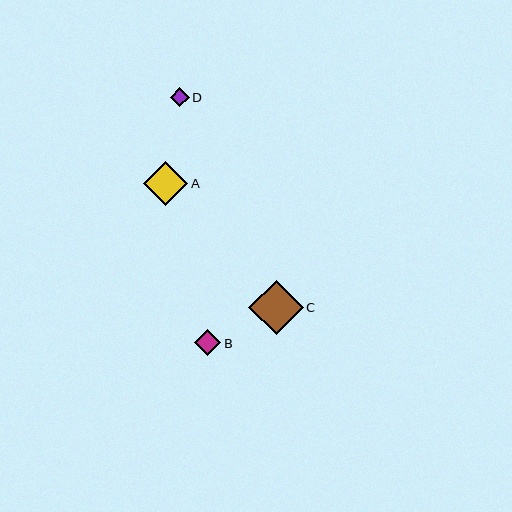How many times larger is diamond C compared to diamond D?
Diamond C is approximately 2.9 times the size of diamond D.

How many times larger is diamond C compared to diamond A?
Diamond C is approximately 1.2 times the size of diamond A.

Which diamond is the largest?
Diamond C is the largest with a size of approximately 54 pixels.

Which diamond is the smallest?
Diamond D is the smallest with a size of approximately 19 pixels.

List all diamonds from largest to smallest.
From largest to smallest: C, A, B, D.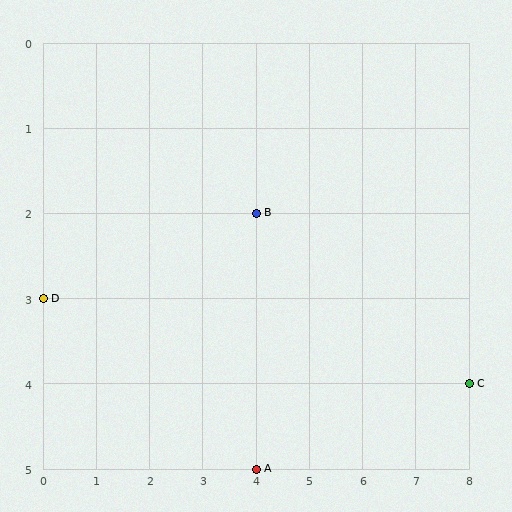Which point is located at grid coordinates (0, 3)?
Point D is at (0, 3).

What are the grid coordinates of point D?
Point D is at grid coordinates (0, 3).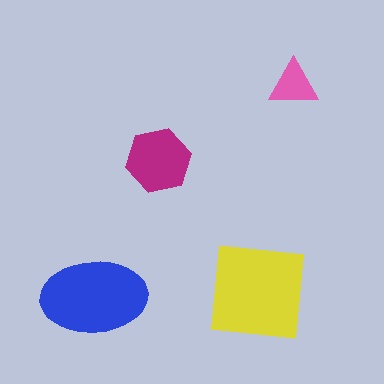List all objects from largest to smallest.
The yellow square, the blue ellipse, the magenta hexagon, the pink triangle.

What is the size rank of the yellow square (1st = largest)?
1st.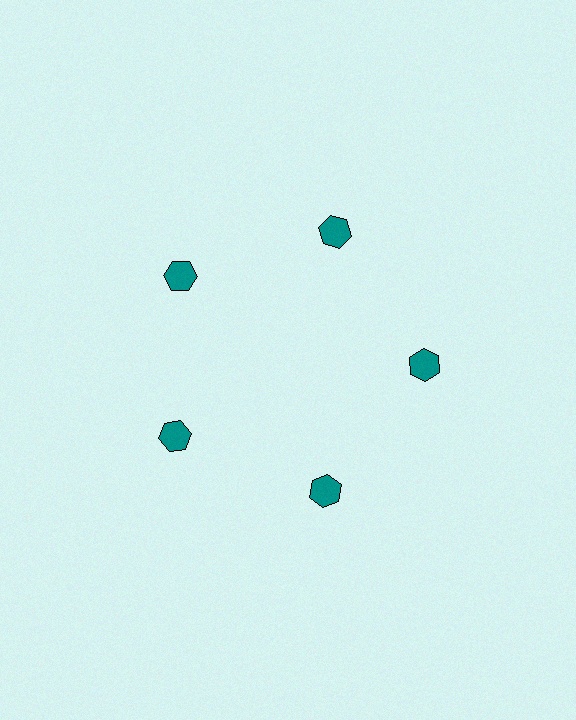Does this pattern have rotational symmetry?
Yes, this pattern has 5-fold rotational symmetry. It looks the same after rotating 72 degrees around the center.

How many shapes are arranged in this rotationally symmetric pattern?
There are 5 shapes, arranged in 5 groups of 1.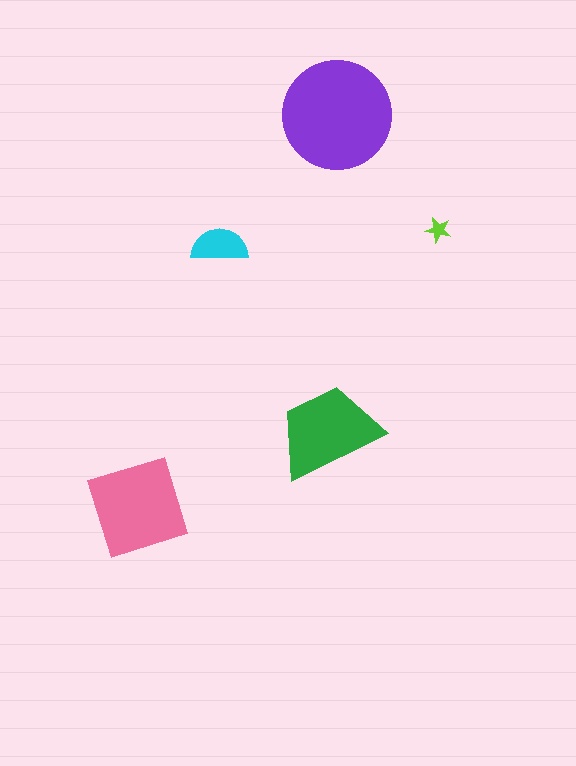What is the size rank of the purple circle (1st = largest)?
1st.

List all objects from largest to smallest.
The purple circle, the pink diamond, the green trapezoid, the cyan semicircle, the lime star.